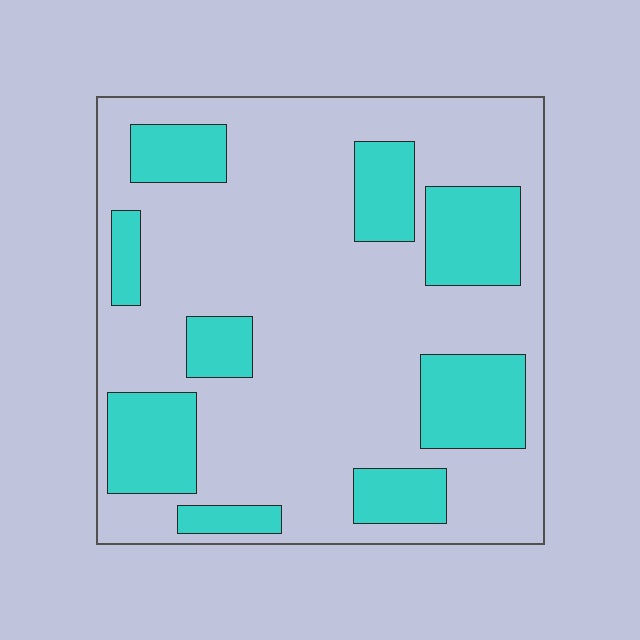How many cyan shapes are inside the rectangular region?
9.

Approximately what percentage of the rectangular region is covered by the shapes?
Approximately 30%.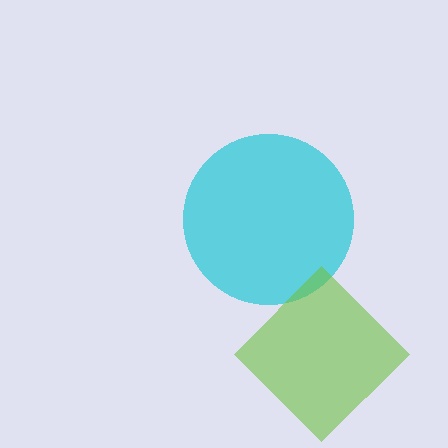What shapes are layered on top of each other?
The layered shapes are: a cyan circle, a lime diamond.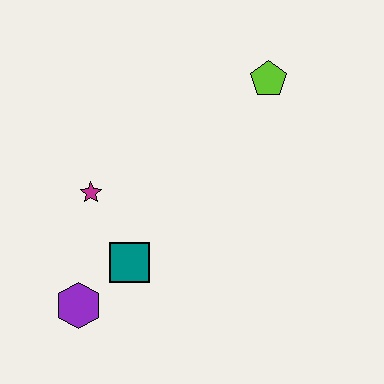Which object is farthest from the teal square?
The lime pentagon is farthest from the teal square.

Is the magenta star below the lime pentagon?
Yes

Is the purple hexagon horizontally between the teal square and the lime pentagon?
No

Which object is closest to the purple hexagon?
The teal square is closest to the purple hexagon.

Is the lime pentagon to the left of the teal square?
No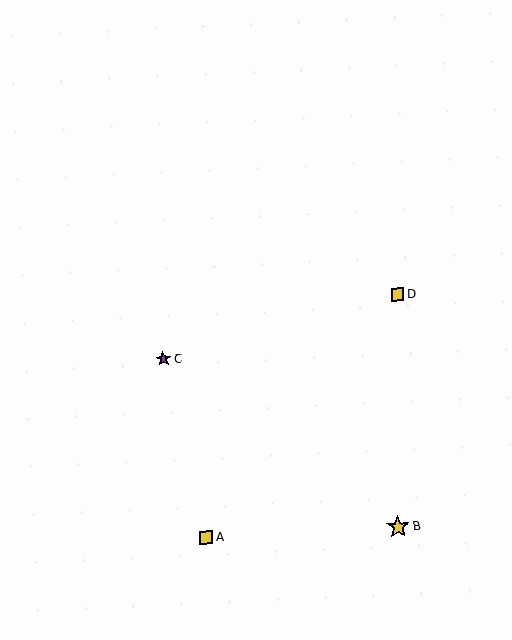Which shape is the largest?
The yellow star (labeled B) is the largest.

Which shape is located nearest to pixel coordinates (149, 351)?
The purple star (labeled C) at (163, 359) is nearest to that location.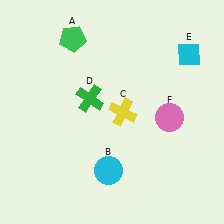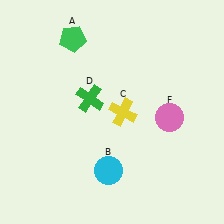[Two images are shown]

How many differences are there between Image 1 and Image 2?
There is 1 difference between the two images.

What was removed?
The cyan diamond (E) was removed in Image 2.